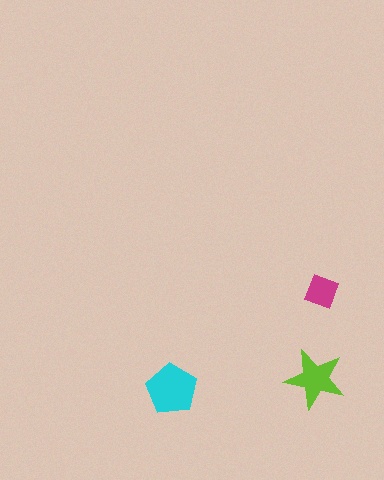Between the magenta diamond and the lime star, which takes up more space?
The lime star.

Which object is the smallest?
The magenta diamond.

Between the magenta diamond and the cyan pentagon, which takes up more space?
The cyan pentagon.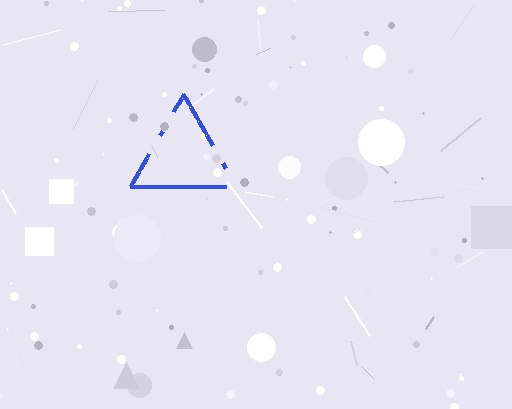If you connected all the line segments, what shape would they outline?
They would outline a triangle.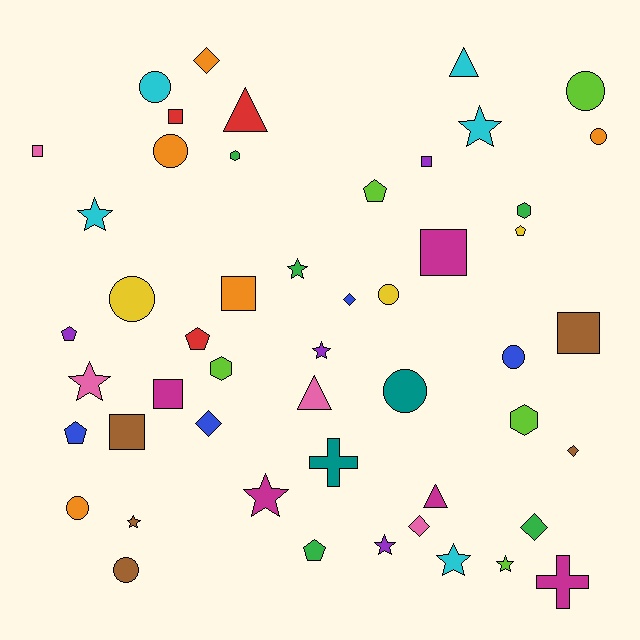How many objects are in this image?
There are 50 objects.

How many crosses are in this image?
There are 2 crosses.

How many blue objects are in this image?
There are 4 blue objects.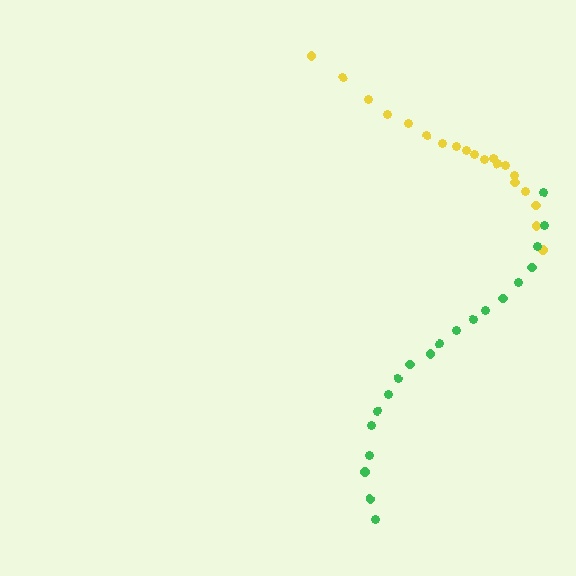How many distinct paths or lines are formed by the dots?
There are 2 distinct paths.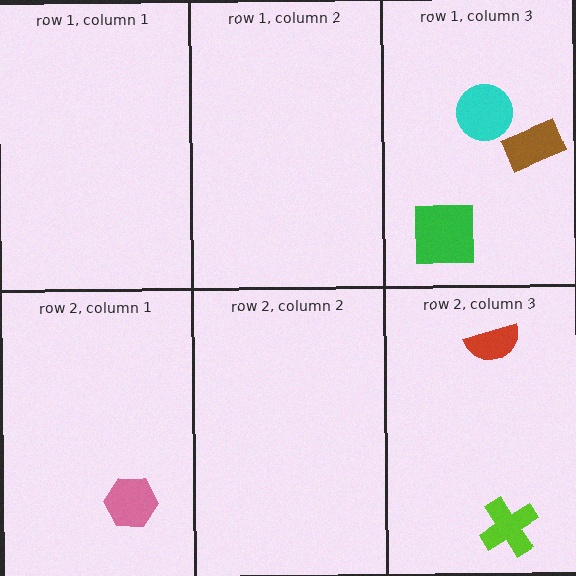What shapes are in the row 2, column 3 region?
The lime cross, the red semicircle.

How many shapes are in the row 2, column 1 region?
1.